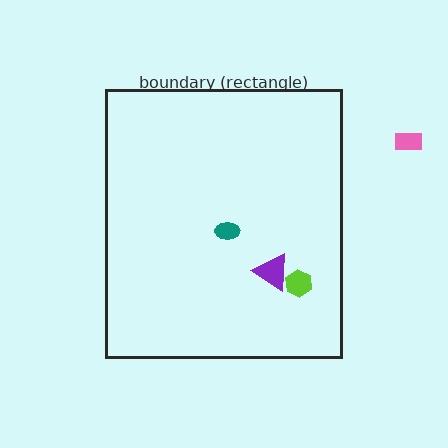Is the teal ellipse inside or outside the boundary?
Inside.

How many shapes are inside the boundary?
3 inside, 1 outside.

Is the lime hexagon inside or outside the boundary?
Inside.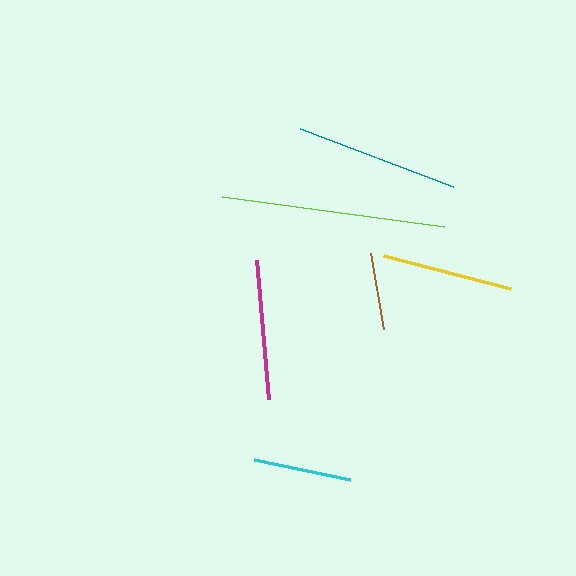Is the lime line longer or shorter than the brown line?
The lime line is longer than the brown line.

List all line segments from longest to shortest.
From longest to shortest: lime, teal, magenta, yellow, cyan, brown.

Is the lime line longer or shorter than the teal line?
The lime line is longer than the teal line.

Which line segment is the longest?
The lime line is the longest at approximately 224 pixels.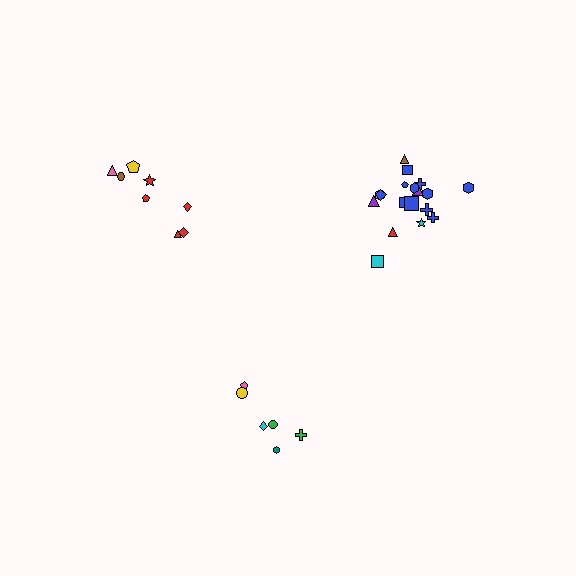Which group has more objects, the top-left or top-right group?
The top-right group.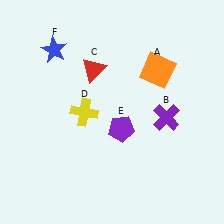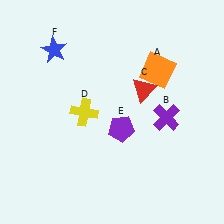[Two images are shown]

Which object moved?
The red triangle (C) moved right.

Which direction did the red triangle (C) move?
The red triangle (C) moved right.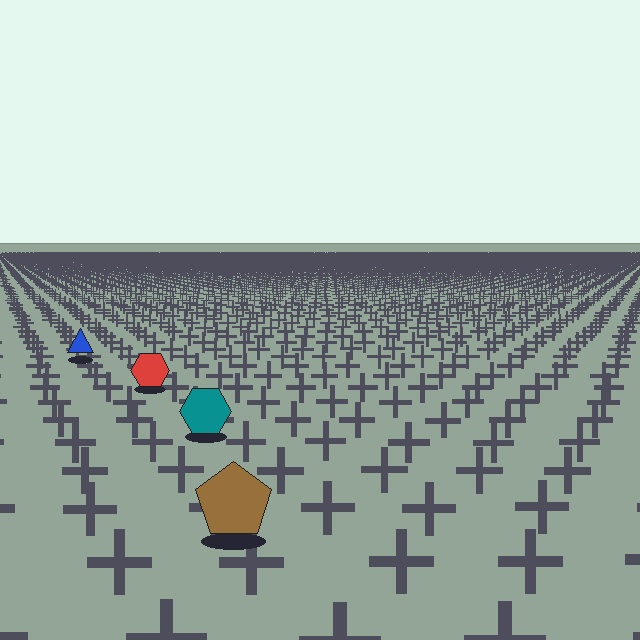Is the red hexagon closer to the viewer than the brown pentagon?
No. The brown pentagon is closer — you can tell from the texture gradient: the ground texture is coarser near it.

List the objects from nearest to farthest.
From nearest to farthest: the brown pentagon, the teal hexagon, the red hexagon, the blue triangle.